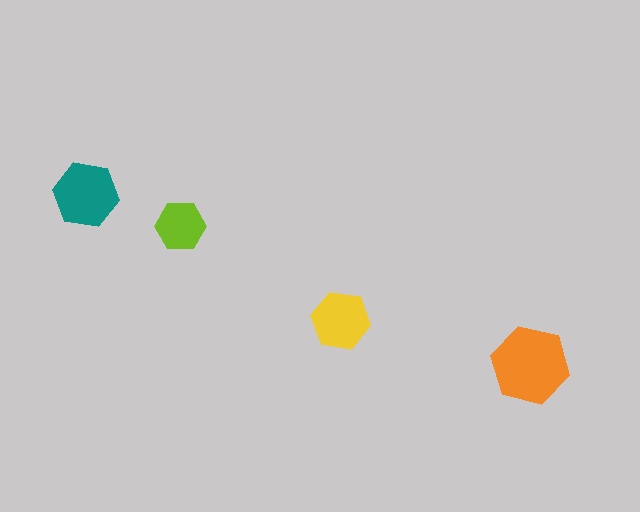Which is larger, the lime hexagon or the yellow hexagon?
The yellow one.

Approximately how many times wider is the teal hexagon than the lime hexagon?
About 1.5 times wider.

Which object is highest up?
The teal hexagon is topmost.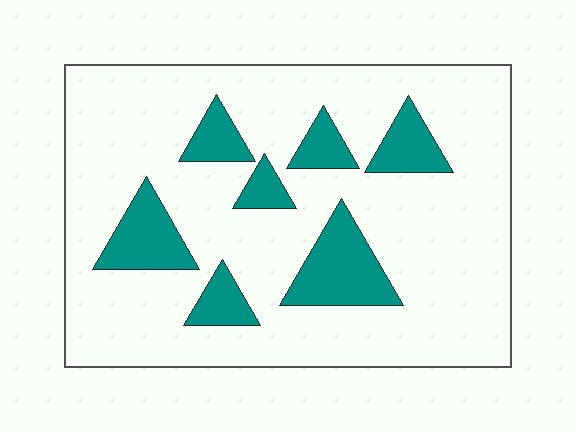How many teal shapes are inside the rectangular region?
7.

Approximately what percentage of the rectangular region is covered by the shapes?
Approximately 20%.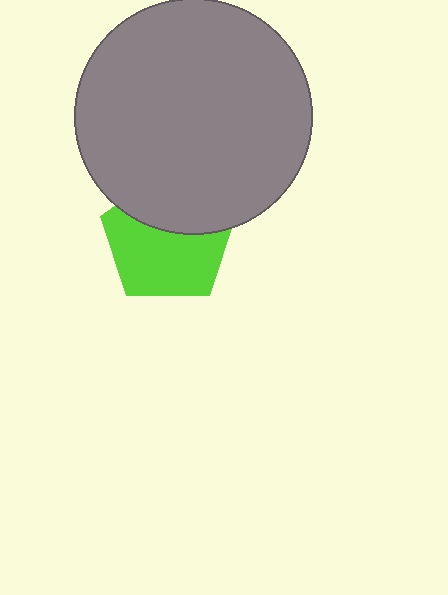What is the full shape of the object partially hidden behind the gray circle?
The partially hidden object is a lime pentagon.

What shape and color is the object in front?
The object in front is a gray circle.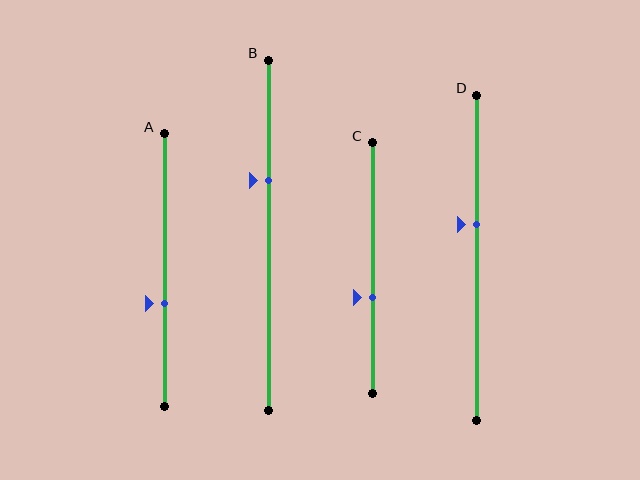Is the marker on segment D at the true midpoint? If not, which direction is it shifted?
No, the marker on segment D is shifted upward by about 10% of the segment length.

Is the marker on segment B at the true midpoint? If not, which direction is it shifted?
No, the marker on segment B is shifted upward by about 16% of the segment length.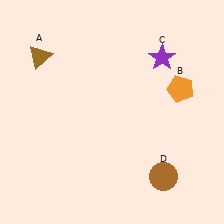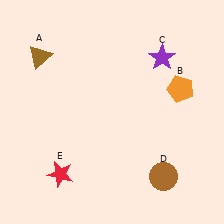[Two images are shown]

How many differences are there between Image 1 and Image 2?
There is 1 difference between the two images.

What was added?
A red star (E) was added in Image 2.